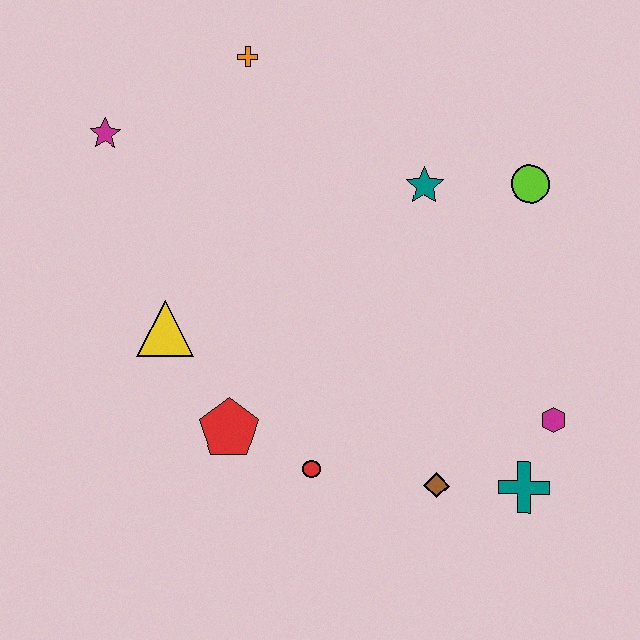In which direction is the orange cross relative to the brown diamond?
The orange cross is above the brown diamond.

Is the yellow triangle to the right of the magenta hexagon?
No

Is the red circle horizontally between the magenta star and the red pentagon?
No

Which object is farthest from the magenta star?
The teal cross is farthest from the magenta star.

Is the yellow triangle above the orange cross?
No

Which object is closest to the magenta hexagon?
The teal cross is closest to the magenta hexagon.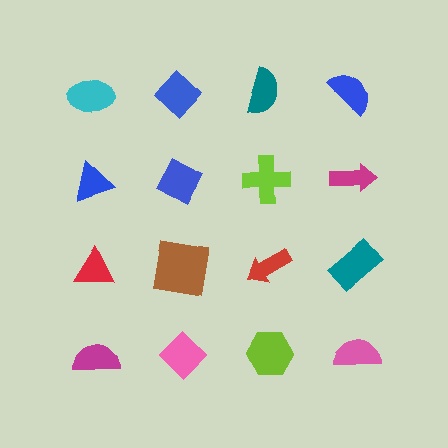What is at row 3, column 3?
A red arrow.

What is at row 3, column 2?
A brown square.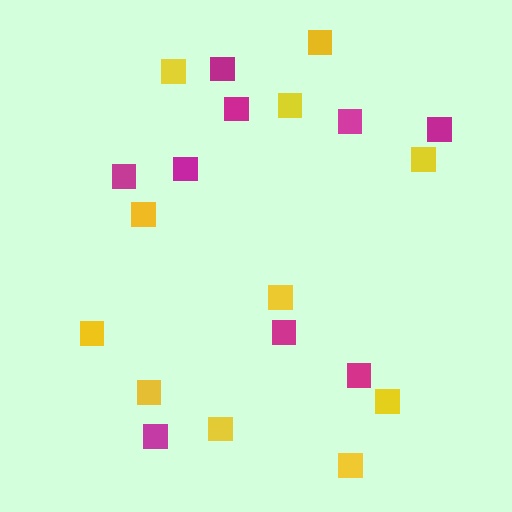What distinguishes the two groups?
There are 2 groups: one group of magenta squares (9) and one group of yellow squares (11).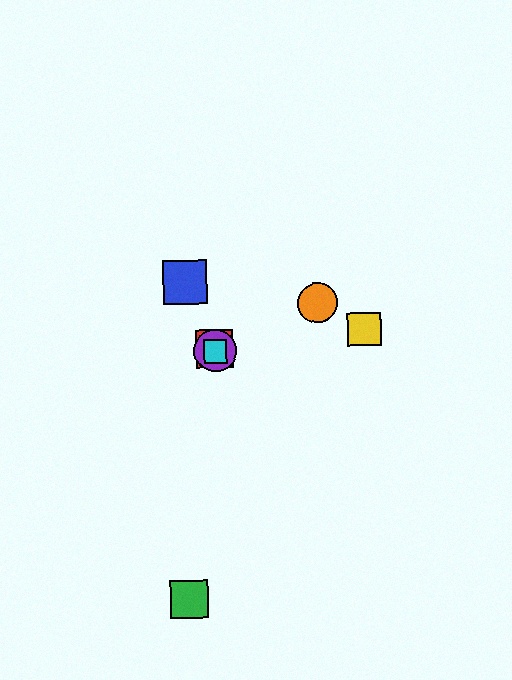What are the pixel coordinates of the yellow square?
The yellow square is at (364, 329).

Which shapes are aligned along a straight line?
The red square, the blue square, the purple circle, the cyan square are aligned along a straight line.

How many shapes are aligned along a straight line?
4 shapes (the red square, the blue square, the purple circle, the cyan square) are aligned along a straight line.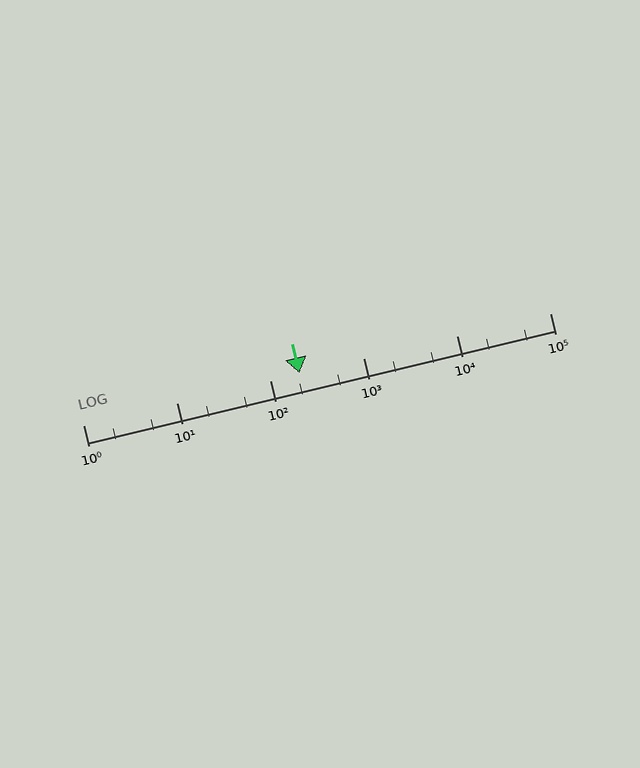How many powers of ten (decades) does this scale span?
The scale spans 5 decades, from 1 to 100000.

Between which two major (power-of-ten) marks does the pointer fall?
The pointer is between 100 and 1000.